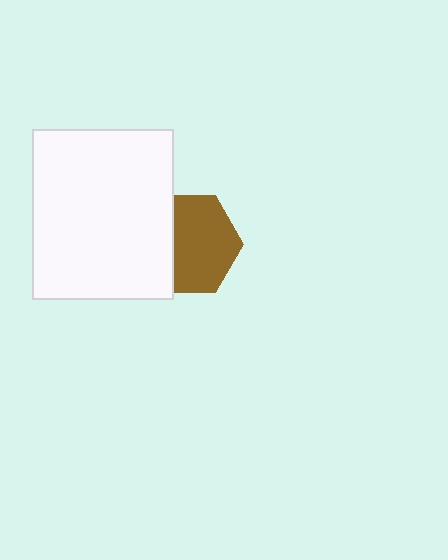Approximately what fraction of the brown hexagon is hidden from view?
Roughly 33% of the brown hexagon is hidden behind the white rectangle.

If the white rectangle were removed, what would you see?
You would see the complete brown hexagon.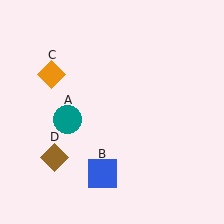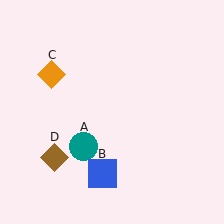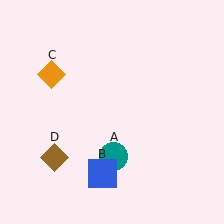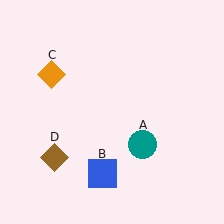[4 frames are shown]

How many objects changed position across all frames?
1 object changed position: teal circle (object A).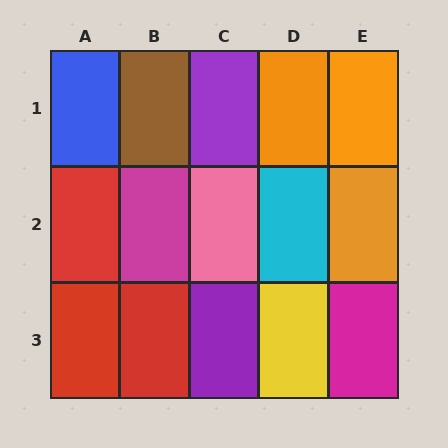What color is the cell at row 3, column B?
Red.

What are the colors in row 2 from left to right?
Red, magenta, pink, cyan, orange.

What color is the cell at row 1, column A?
Blue.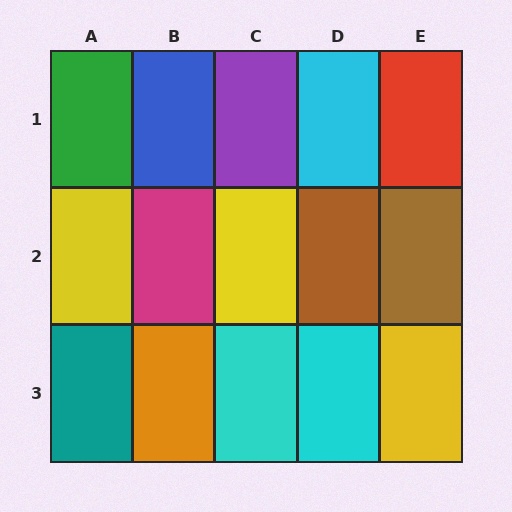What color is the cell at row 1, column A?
Green.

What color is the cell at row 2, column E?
Brown.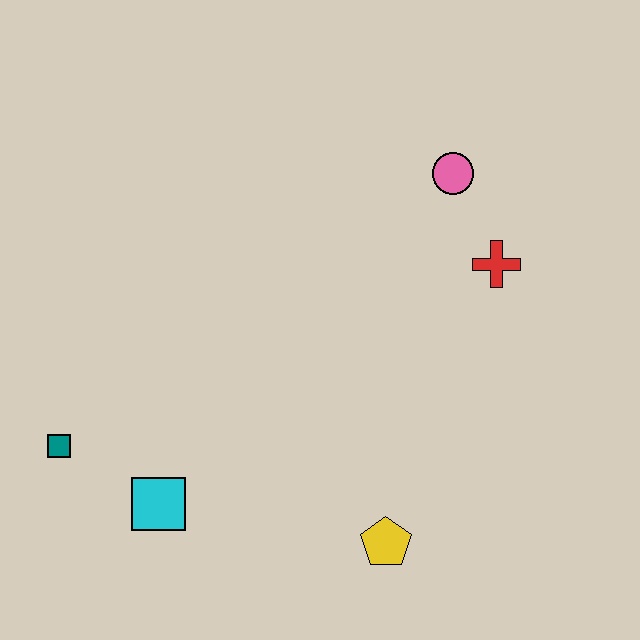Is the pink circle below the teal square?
No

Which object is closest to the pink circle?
The red cross is closest to the pink circle.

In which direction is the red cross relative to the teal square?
The red cross is to the right of the teal square.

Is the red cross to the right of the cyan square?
Yes